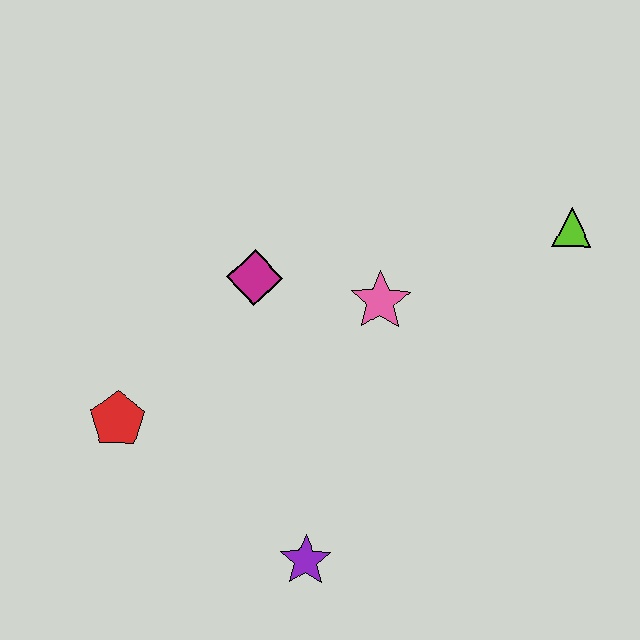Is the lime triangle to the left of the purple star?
No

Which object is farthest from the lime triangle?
The red pentagon is farthest from the lime triangle.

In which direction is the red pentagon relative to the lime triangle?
The red pentagon is to the left of the lime triangle.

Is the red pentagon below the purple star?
No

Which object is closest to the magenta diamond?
The pink star is closest to the magenta diamond.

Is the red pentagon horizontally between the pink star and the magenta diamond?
No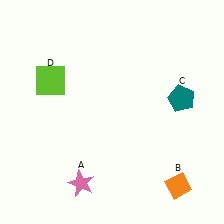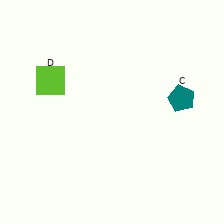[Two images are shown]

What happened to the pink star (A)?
The pink star (A) was removed in Image 2. It was in the bottom-left area of Image 1.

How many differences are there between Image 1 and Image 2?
There are 2 differences between the two images.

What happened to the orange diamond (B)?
The orange diamond (B) was removed in Image 2. It was in the bottom-right area of Image 1.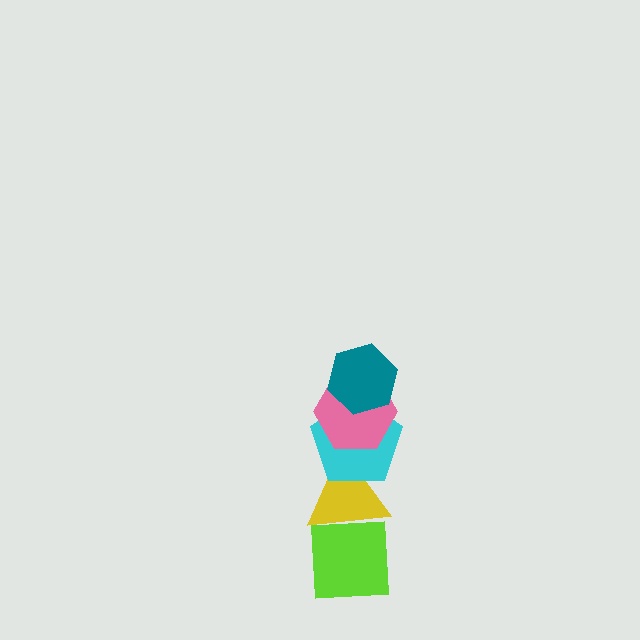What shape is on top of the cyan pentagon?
The pink hexagon is on top of the cyan pentagon.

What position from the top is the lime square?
The lime square is 5th from the top.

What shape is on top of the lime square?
The yellow triangle is on top of the lime square.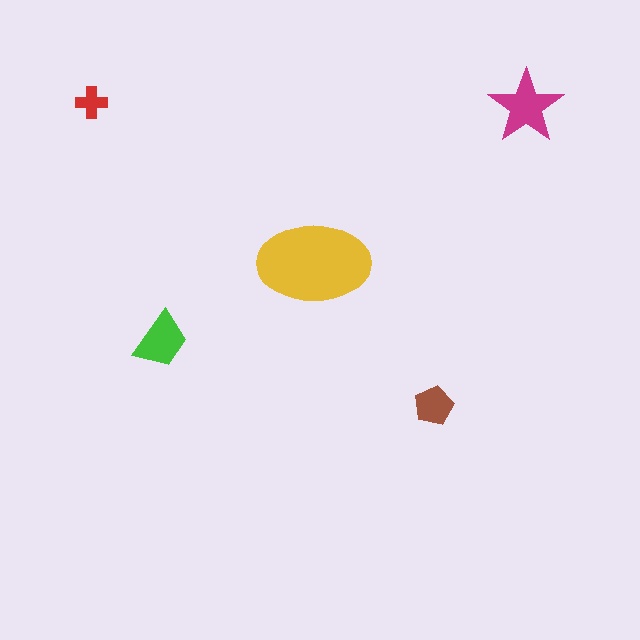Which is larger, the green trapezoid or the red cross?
The green trapezoid.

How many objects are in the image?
There are 5 objects in the image.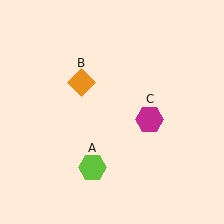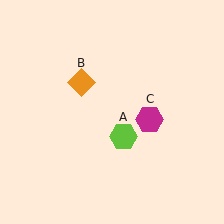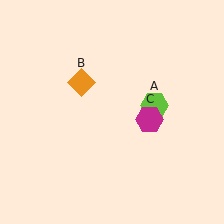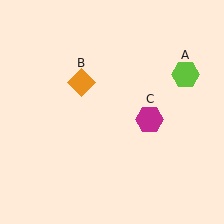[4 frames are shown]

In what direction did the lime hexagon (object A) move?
The lime hexagon (object A) moved up and to the right.